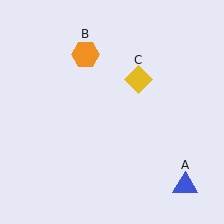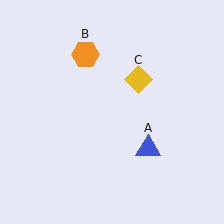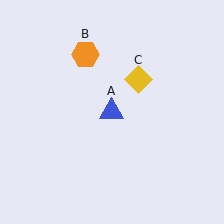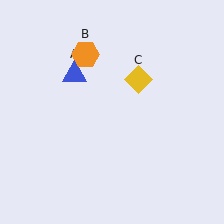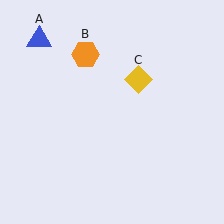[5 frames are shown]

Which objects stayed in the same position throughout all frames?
Orange hexagon (object B) and yellow diamond (object C) remained stationary.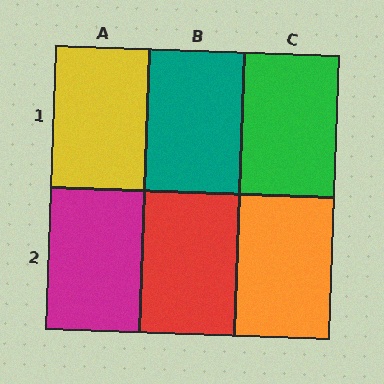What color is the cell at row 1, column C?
Green.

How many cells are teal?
1 cell is teal.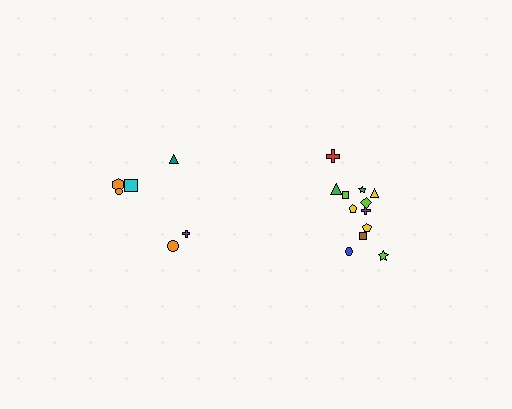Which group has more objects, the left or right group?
The right group.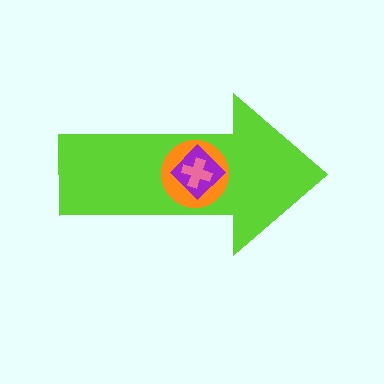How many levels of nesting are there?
4.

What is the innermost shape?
The pink cross.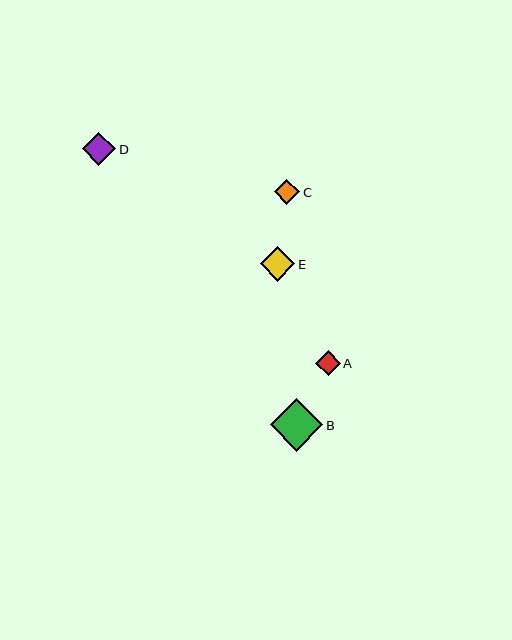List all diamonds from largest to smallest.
From largest to smallest: B, E, D, C, A.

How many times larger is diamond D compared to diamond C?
Diamond D is approximately 1.3 times the size of diamond C.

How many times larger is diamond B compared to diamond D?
Diamond B is approximately 1.6 times the size of diamond D.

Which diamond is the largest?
Diamond B is the largest with a size of approximately 53 pixels.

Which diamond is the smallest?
Diamond A is the smallest with a size of approximately 25 pixels.